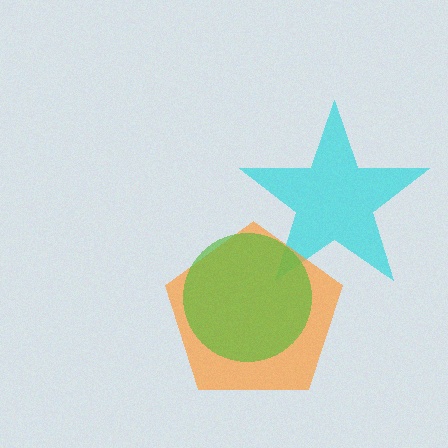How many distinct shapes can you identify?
There are 3 distinct shapes: a cyan star, an orange pentagon, a lime circle.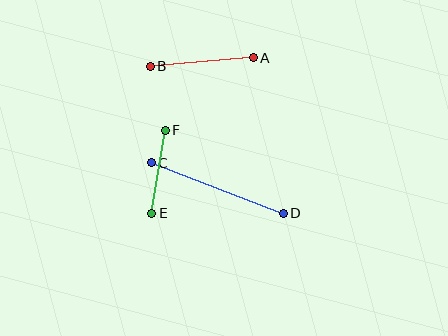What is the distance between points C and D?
The distance is approximately 141 pixels.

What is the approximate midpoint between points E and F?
The midpoint is at approximately (158, 172) pixels.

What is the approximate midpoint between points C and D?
The midpoint is at approximately (217, 188) pixels.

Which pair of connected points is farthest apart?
Points C and D are farthest apart.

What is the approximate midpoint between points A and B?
The midpoint is at approximately (202, 62) pixels.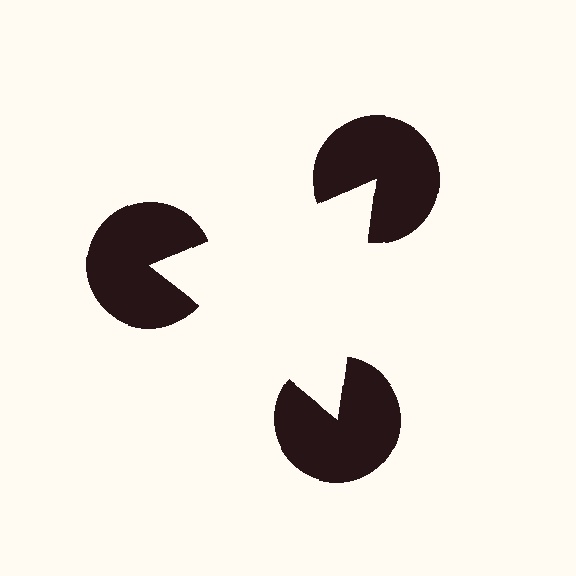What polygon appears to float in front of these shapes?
An illusory triangle — its edges are inferred from the aligned wedge cuts in the pac-man discs, not physically drawn.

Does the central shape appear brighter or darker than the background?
It typically appears slightly brighter than the background, even though no actual brightness change is drawn.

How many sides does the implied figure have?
3 sides.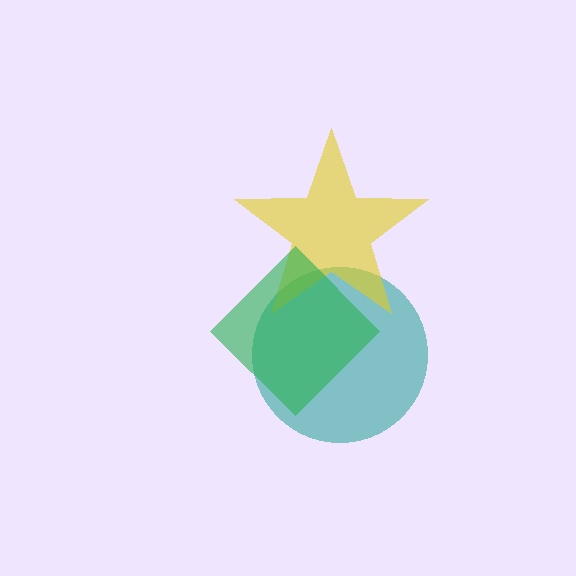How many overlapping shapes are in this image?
There are 3 overlapping shapes in the image.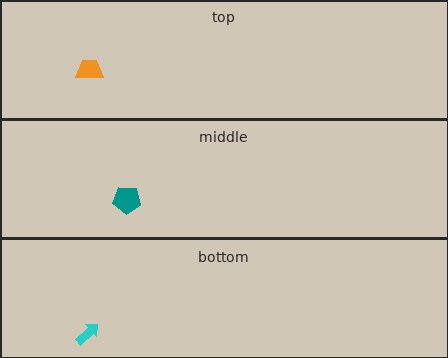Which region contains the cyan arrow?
The bottom region.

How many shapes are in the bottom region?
1.